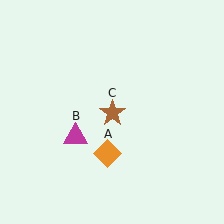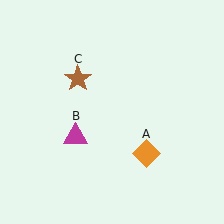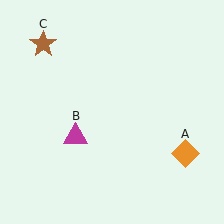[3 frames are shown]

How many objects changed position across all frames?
2 objects changed position: orange diamond (object A), brown star (object C).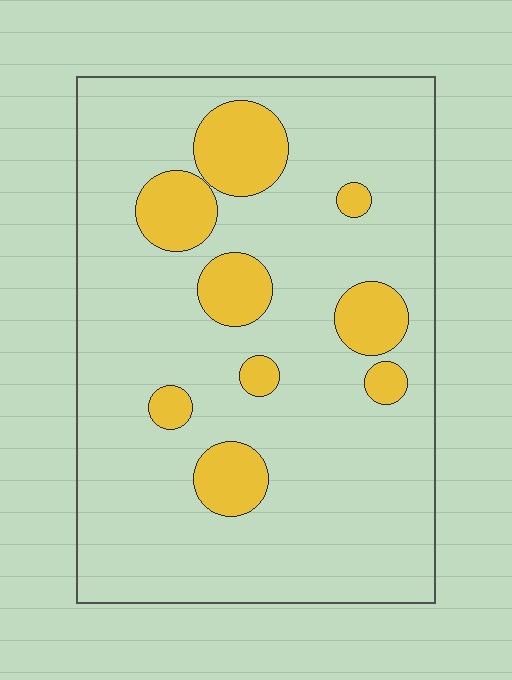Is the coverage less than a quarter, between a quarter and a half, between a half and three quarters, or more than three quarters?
Less than a quarter.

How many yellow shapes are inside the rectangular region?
9.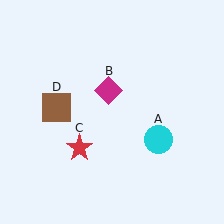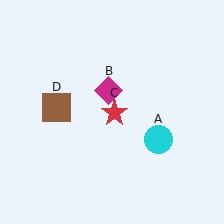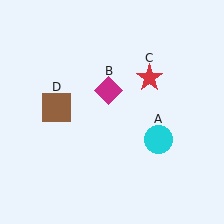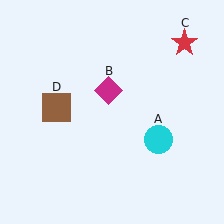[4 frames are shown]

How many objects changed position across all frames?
1 object changed position: red star (object C).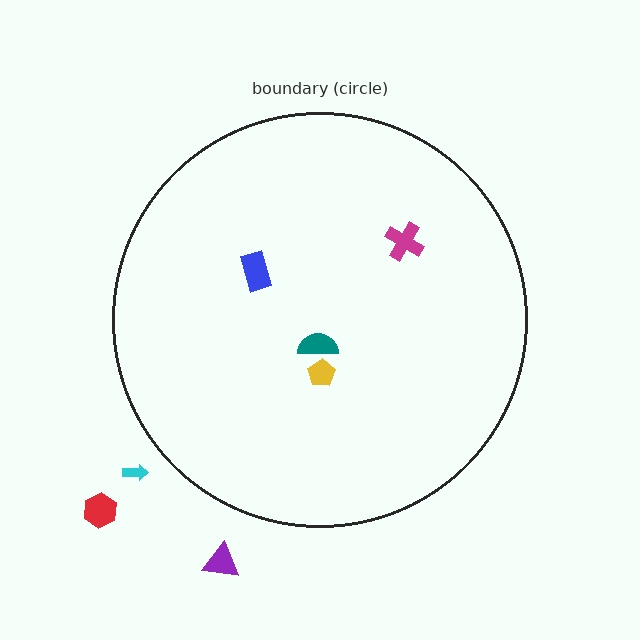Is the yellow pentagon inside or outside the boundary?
Inside.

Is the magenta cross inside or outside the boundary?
Inside.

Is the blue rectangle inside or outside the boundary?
Inside.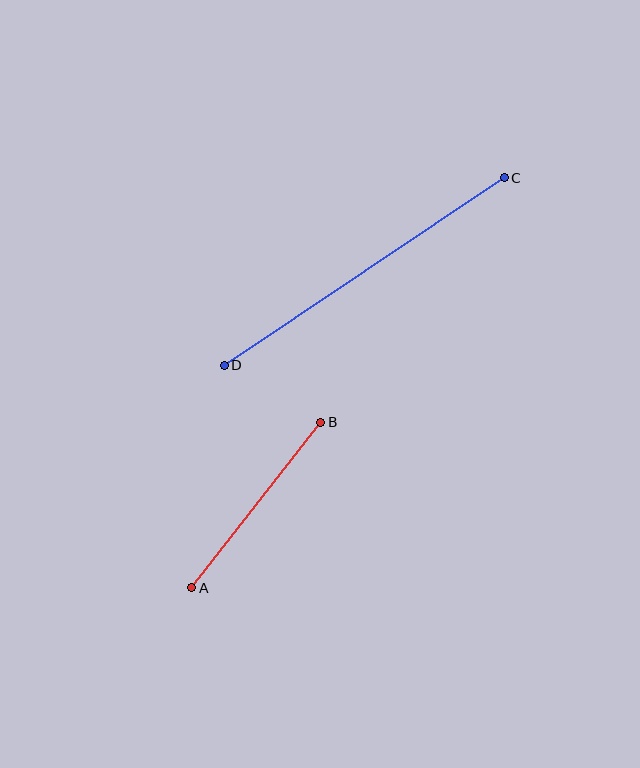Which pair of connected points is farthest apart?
Points C and D are farthest apart.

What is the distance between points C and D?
The distance is approximately 337 pixels.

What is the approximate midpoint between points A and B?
The midpoint is at approximately (256, 505) pixels.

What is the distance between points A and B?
The distance is approximately 210 pixels.